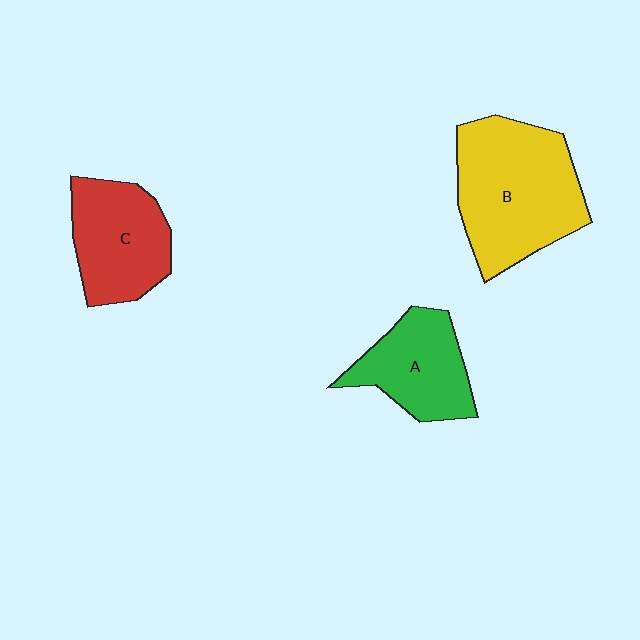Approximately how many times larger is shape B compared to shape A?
Approximately 1.6 times.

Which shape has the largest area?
Shape B (yellow).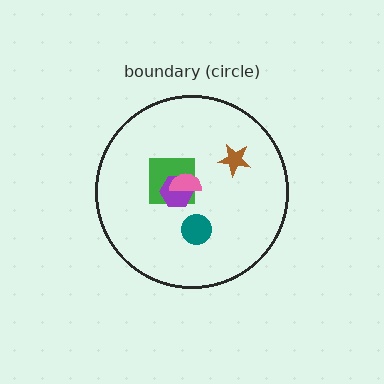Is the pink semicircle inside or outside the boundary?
Inside.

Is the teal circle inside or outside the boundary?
Inside.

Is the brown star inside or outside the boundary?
Inside.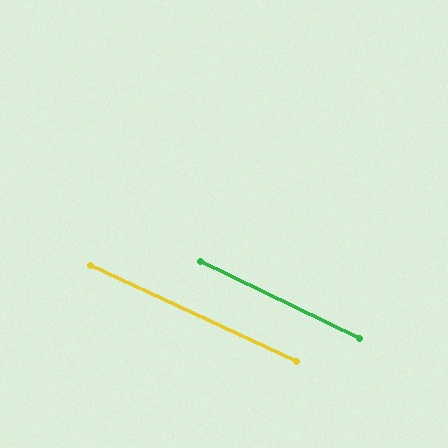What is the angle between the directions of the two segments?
Approximately 1 degree.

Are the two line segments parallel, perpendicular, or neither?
Parallel — their directions differ by only 0.7°.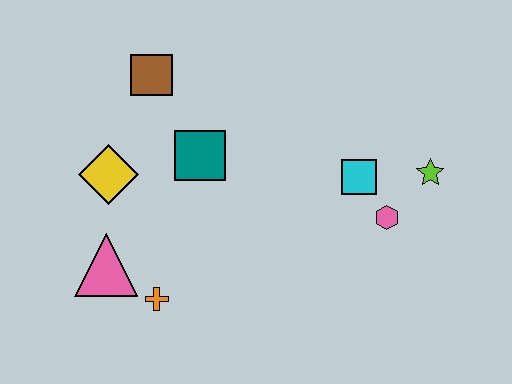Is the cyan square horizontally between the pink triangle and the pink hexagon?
Yes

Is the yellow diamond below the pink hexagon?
No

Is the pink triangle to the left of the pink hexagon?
Yes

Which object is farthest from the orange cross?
The lime star is farthest from the orange cross.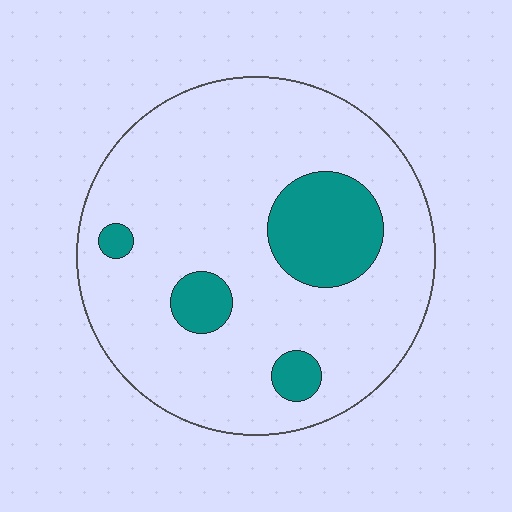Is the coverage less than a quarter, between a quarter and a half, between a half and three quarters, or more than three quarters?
Less than a quarter.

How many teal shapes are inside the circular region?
4.